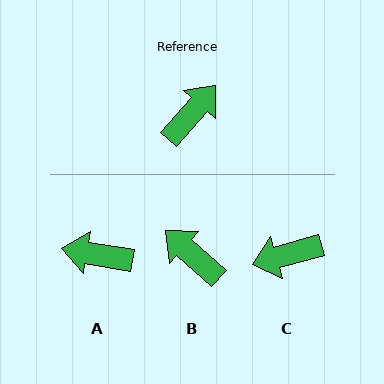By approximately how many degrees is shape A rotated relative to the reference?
Approximately 122 degrees counter-clockwise.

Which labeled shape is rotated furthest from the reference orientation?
C, about 147 degrees away.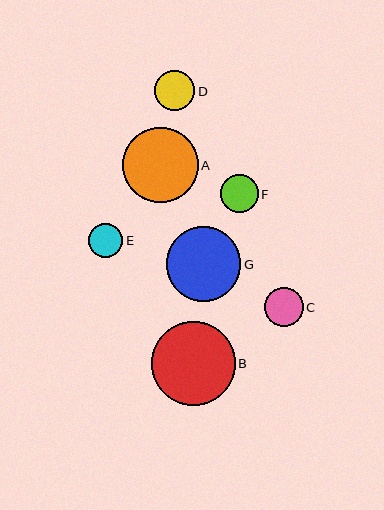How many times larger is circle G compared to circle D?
Circle G is approximately 1.9 times the size of circle D.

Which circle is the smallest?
Circle E is the smallest with a size of approximately 34 pixels.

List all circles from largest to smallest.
From largest to smallest: B, A, G, D, C, F, E.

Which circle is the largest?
Circle B is the largest with a size of approximately 83 pixels.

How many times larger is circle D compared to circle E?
Circle D is approximately 1.2 times the size of circle E.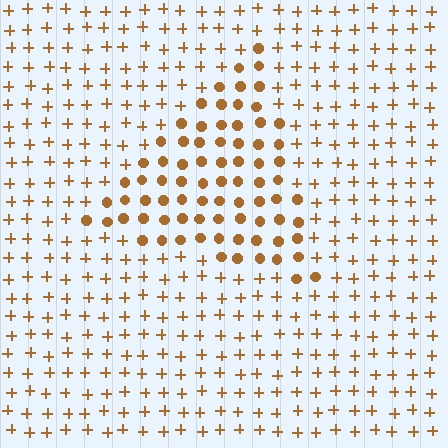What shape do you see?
I see a triangle.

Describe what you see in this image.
The image is filled with small brown elements arranged in a uniform grid. A triangle-shaped region contains circles, while the surrounding area contains plus signs. The boundary is defined purely by the change in element shape.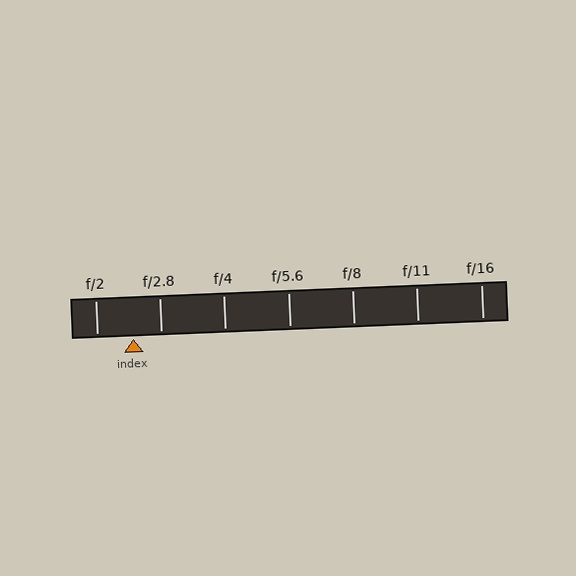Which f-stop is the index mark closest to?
The index mark is closest to f/2.8.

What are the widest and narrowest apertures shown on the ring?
The widest aperture shown is f/2 and the narrowest is f/16.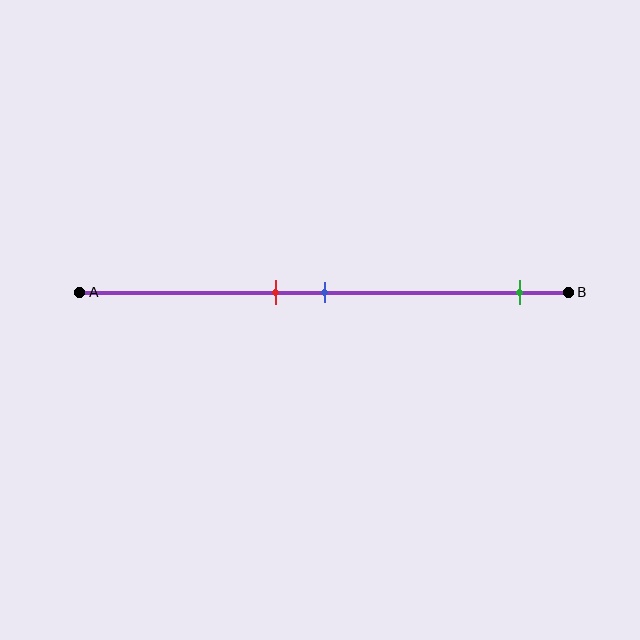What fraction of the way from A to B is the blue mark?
The blue mark is approximately 50% (0.5) of the way from A to B.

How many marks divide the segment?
There are 3 marks dividing the segment.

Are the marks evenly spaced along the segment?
No, the marks are not evenly spaced.